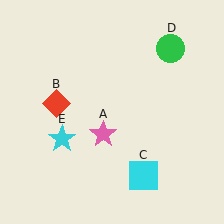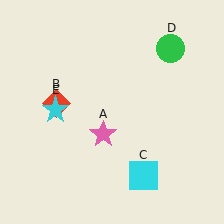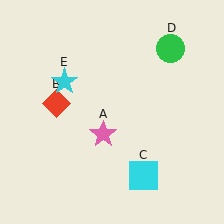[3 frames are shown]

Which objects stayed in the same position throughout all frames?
Pink star (object A) and red diamond (object B) and cyan square (object C) and green circle (object D) remained stationary.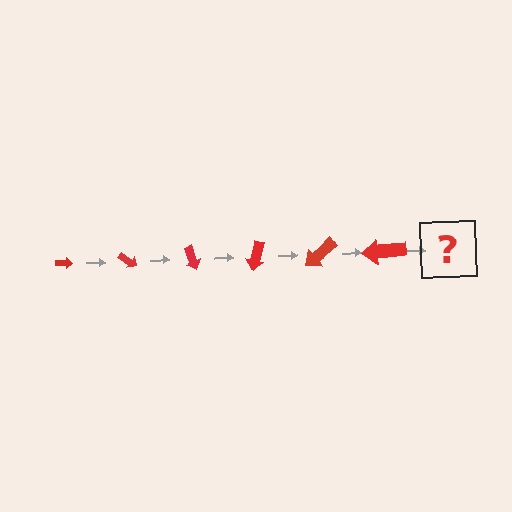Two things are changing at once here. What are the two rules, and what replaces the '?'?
The two rules are that the arrow grows larger each step and it rotates 35 degrees each step. The '?' should be an arrow, larger than the previous one and rotated 210 degrees from the start.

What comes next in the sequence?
The next element should be an arrow, larger than the previous one and rotated 210 degrees from the start.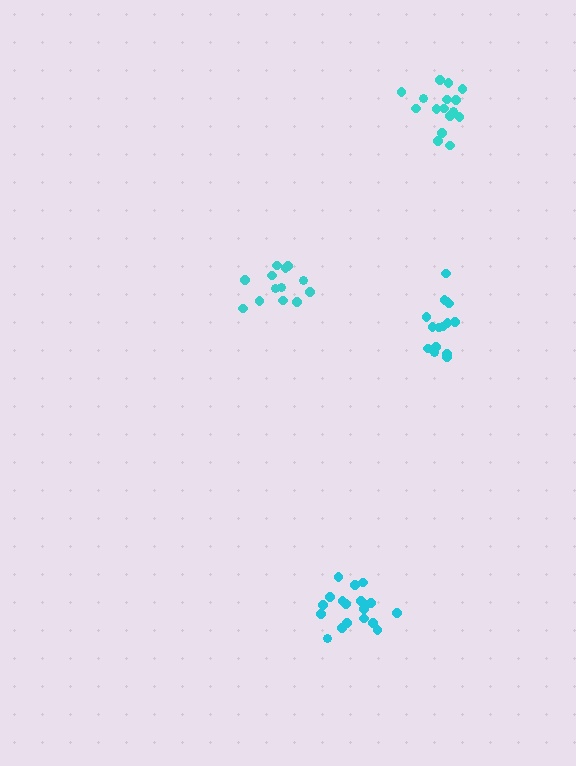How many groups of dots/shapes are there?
There are 4 groups.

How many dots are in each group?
Group 1: 16 dots, Group 2: 16 dots, Group 3: 19 dots, Group 4: 13 dots (64 total).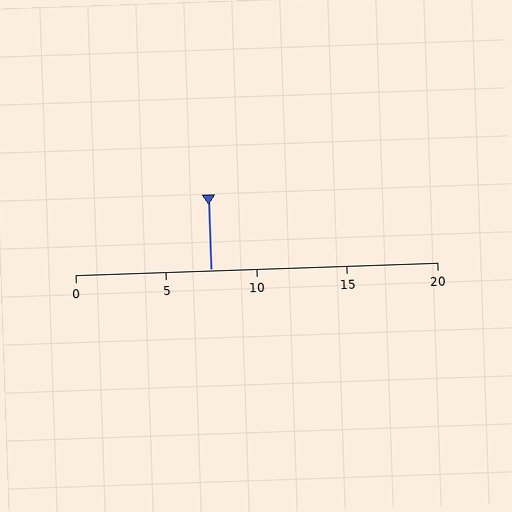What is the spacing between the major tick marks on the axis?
The major ticks are spaced 5 apart.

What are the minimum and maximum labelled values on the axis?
The axis runs from 0 to 20.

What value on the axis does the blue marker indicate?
The marker indicates approximately 7.5.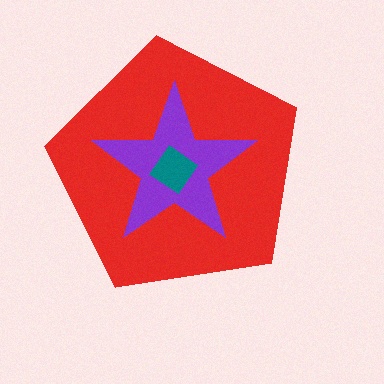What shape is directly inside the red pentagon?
The purple star.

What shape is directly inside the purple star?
The teal diamond.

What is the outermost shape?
The red pentagon.